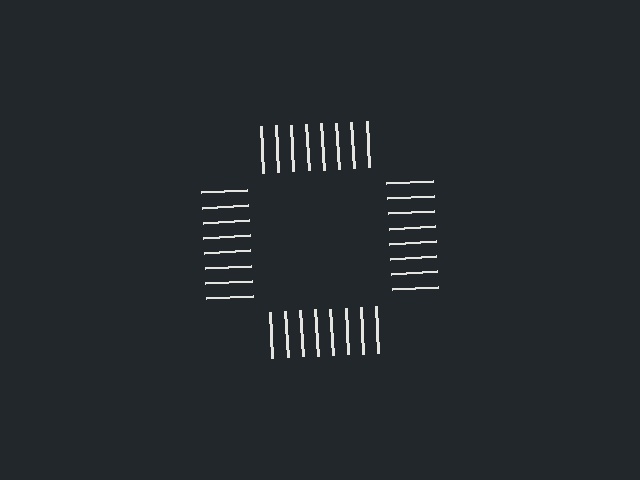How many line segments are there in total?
32 — 8 along each of the 4 edges.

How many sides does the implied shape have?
4 sides — the line-ends trace a square.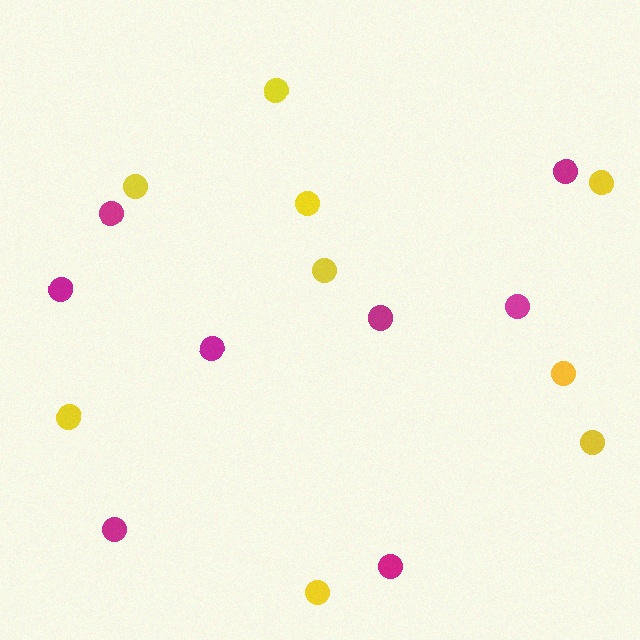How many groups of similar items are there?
There are 2 groups: one group of magenta circles (8) and one group of yellow circles (9).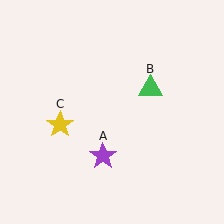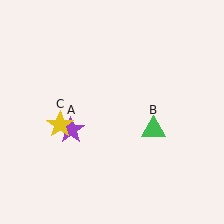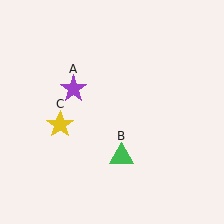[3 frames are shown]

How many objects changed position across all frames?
2 objects changed position: purple star (object A), green triangle (object B).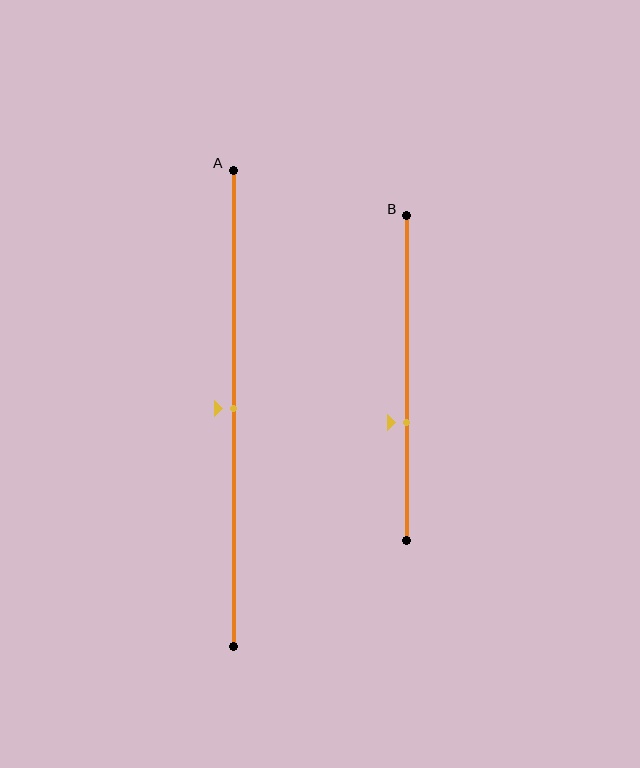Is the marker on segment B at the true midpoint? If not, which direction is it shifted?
No, the marker on segment B is shifted downward by about 14% of the segment length.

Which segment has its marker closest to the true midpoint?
Segment A has its marker closest to the true midpoint.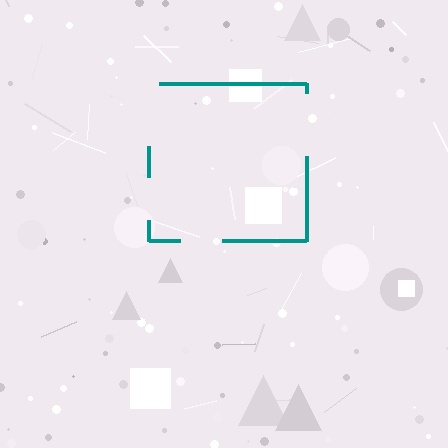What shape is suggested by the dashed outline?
The dashed outline suggests a square.